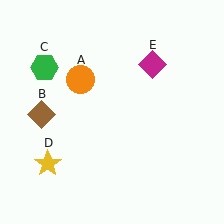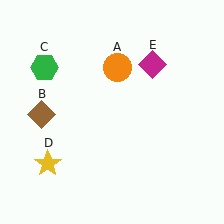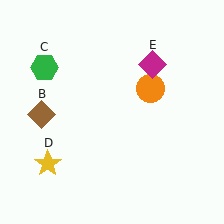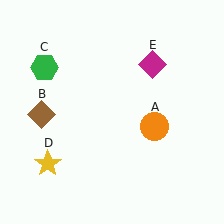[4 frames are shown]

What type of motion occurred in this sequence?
The orange circle (object A) rotated clockwise around the center of the scene.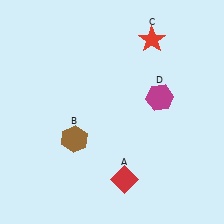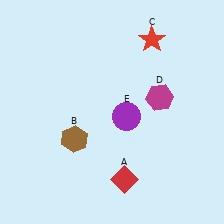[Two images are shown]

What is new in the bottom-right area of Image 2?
A purple circle (E) was added in the bottom-right area of Image 2.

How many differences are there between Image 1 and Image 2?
There is 1 difference between the two images.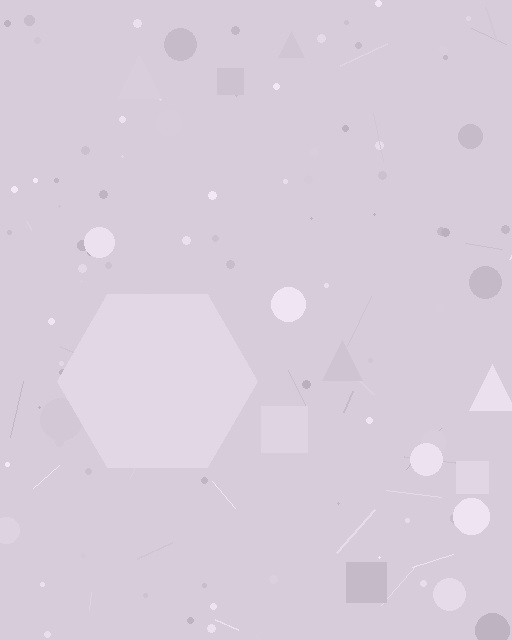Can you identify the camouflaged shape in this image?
The camouflaged shape is a hexagon.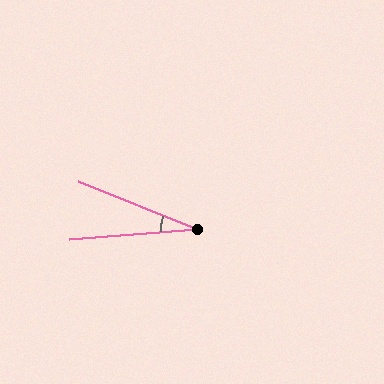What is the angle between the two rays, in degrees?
Approximately 26 degrees.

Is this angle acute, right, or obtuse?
It is acute.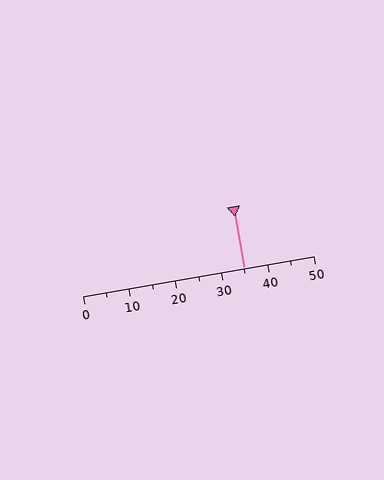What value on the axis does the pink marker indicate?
The marker indicates approximately 35.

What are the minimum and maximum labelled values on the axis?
The axis runs from 0 to 50.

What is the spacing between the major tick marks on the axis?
The major ticks are spaced 10 apart.